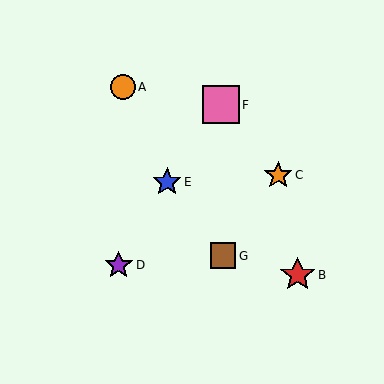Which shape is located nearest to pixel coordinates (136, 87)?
The orange circle (labeled A) at (123, 87) is nearest to that location.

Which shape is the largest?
The pink square (labeled F) is the largest.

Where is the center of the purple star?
The center of the purple star is at (119, 265).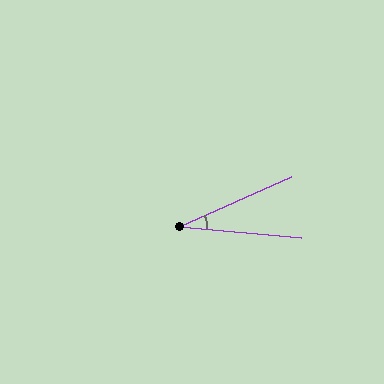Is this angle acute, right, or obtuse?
It is acute.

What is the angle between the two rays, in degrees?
Approximately 29 degrees.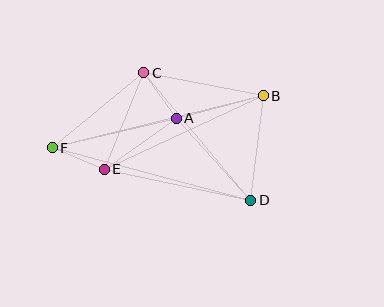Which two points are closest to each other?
Points A and C are closest to each other.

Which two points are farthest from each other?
Points B and F are farthest from each other.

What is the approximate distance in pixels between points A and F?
The distance between A and F is approximately 127 pixels.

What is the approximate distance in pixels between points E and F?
The distance between E and F is approximately 56 pixels.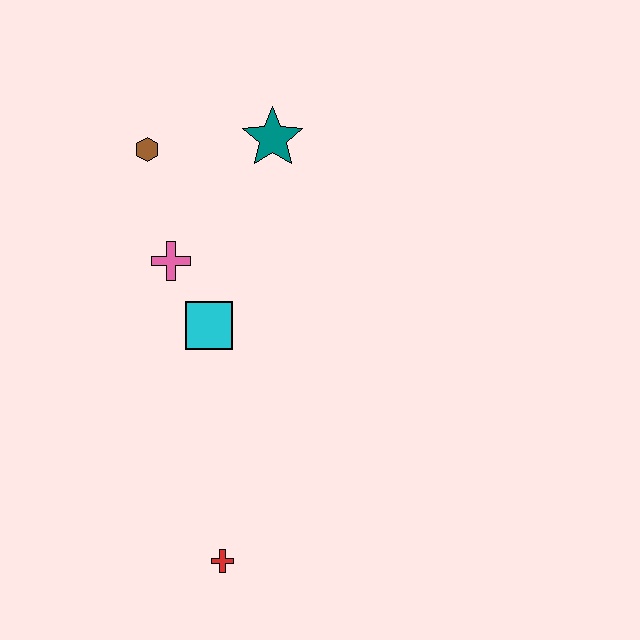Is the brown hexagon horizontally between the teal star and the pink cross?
No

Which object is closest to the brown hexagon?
The pink cross is closest to the brown hexagon.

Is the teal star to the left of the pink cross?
No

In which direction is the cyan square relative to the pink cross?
The cyan square is below the pink cross.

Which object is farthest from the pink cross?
The red cross is farthest from the pink cross.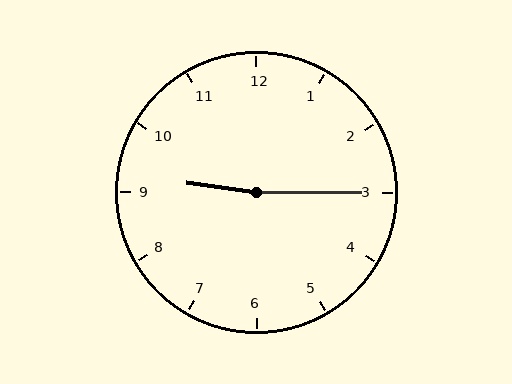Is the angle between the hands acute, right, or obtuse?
It is obtuse.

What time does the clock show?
9:15.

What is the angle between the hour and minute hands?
Approximately 172 degrees.